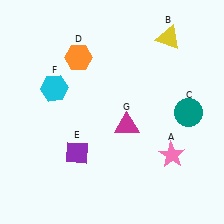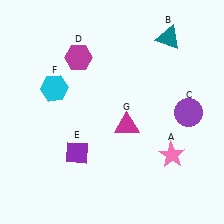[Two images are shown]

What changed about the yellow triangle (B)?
In Image 1, B is yellow. In Image 2, it changed to teal.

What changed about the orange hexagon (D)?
In Image 1, D is orange. In Image 2, it changed to magenta.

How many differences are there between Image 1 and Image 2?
There are 3 differences between the two images.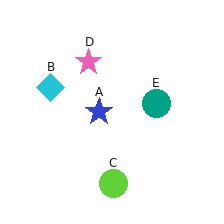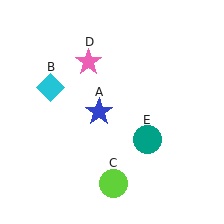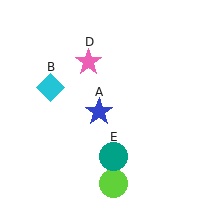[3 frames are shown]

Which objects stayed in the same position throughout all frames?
Blue star (object A) and cyan diamond (object B) and lime circle (object C) and pink star (object D) remained stationary.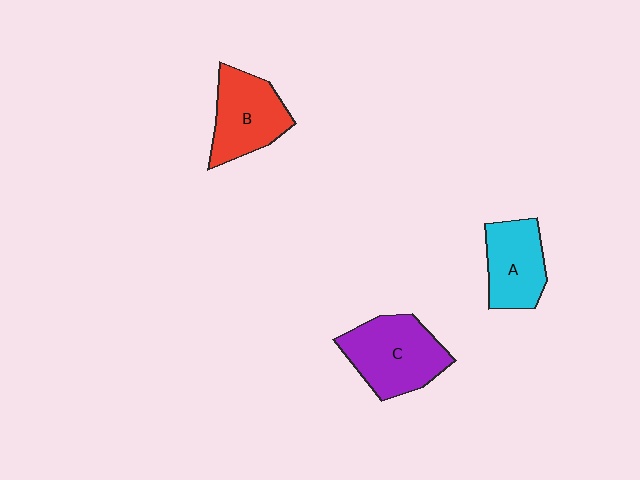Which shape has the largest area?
Shape C (purple).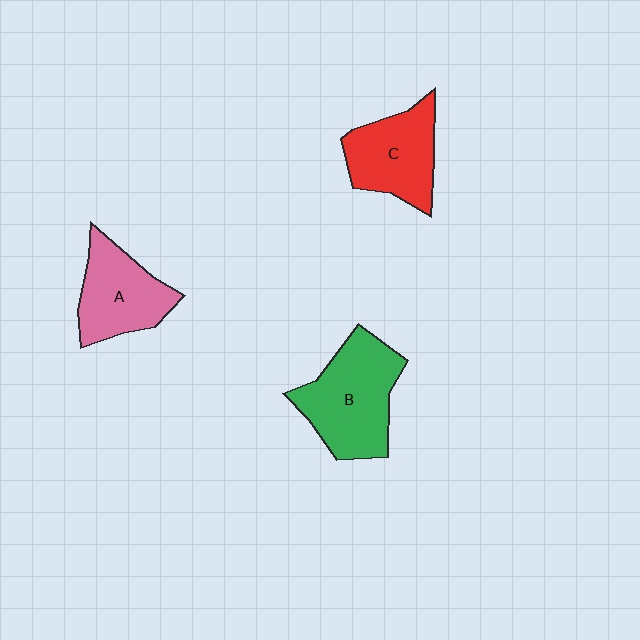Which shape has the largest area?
Shape B (green).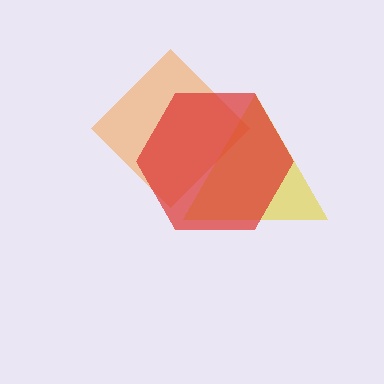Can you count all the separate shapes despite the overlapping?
Yes, there are 3 separate shapes.